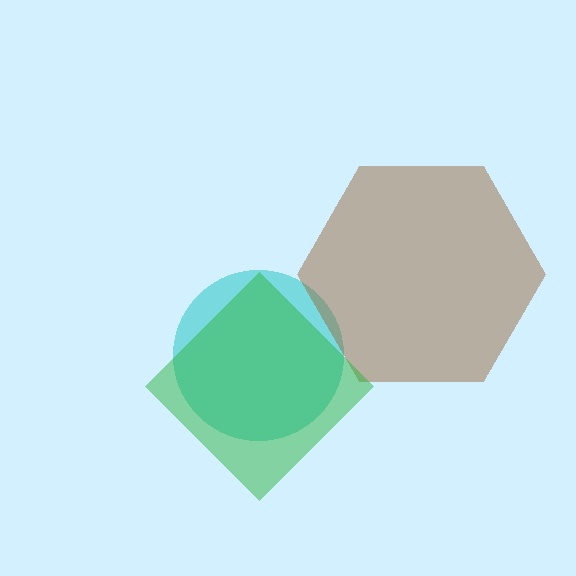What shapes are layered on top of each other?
The layered shapes are: a cyan circle, a brown hexagon, a green diamond.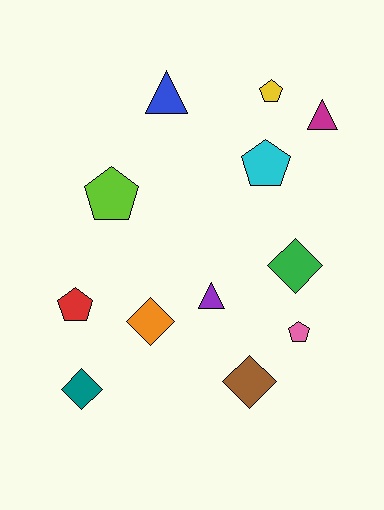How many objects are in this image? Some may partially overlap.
There are 12 objects.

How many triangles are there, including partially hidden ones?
There are 3 triangles.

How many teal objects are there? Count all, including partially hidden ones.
There is 1 teal object.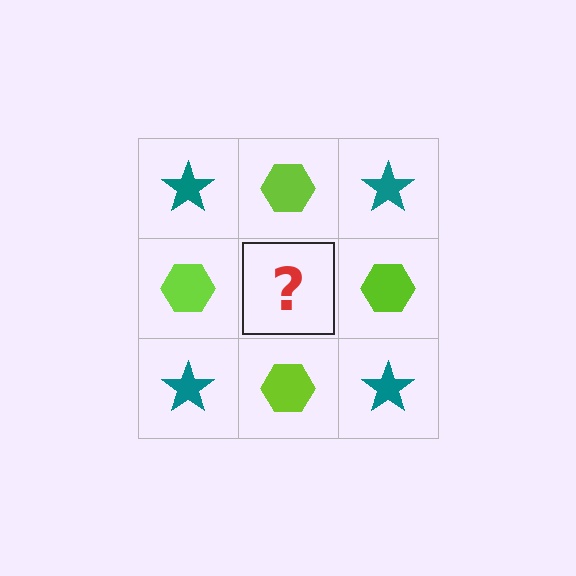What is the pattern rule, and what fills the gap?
The rule is that it alternates teal star and lime hexagon in a checkerboard pattern. The gap should be filled with a teal star.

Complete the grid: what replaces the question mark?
The question mark should be replaced with a teal star.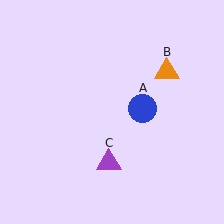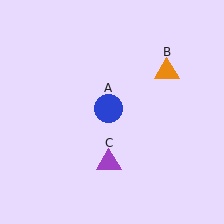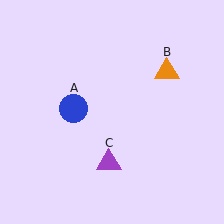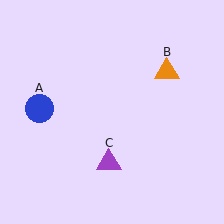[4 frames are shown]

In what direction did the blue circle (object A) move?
The blue circle (object A) moved left.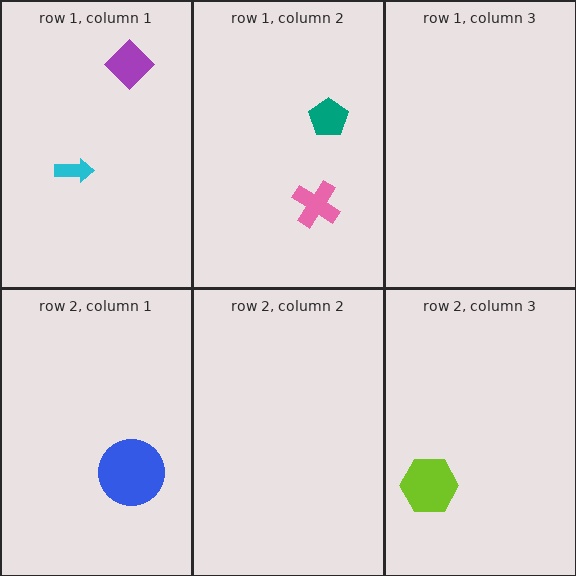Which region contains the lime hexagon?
The row 2, column 3 region.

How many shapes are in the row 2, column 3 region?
1.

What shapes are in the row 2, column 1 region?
The blue circle.